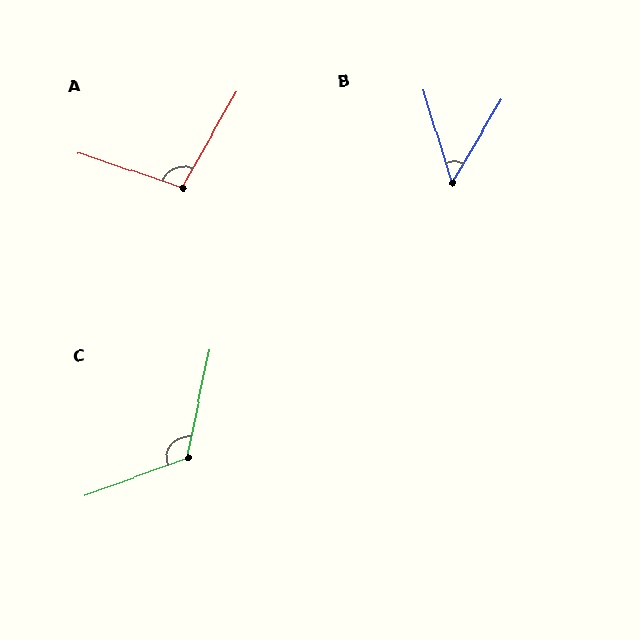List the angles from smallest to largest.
B (47°), A (101°), C (122°).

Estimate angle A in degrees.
Approximately 101 degrees.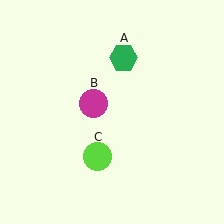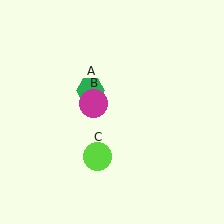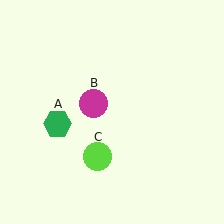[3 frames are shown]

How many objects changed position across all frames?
1 object changed position: green hexagon (object A).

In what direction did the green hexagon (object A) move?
The green hexagon (object A) moved down and to the left.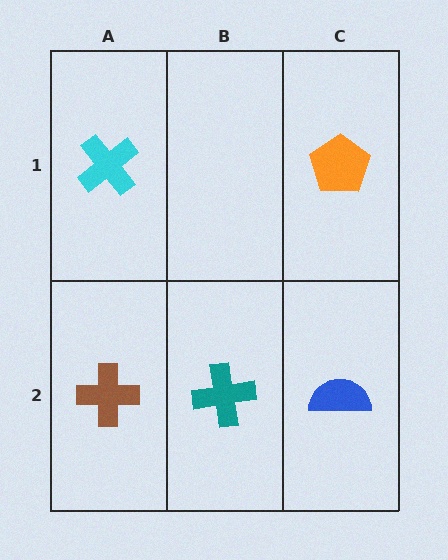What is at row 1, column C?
An orange pentagon.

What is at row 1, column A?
A cyan cross.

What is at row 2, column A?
A brown cross.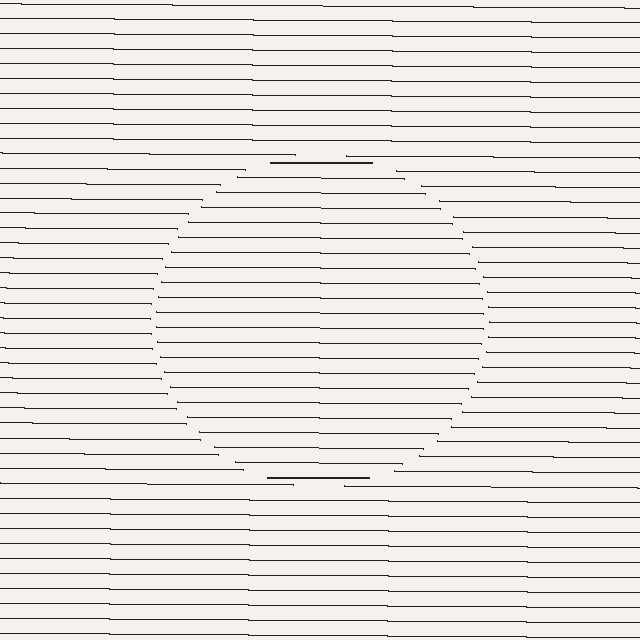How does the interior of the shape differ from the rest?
The interior of the shape contains the same grating, shifted by half a period — the contour is defined by the phase discontinuity where line-ends from the inner and outer gratings abut.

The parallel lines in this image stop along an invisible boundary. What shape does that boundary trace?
An illusory circle. The interior of the shape contains the same grating, shifted by half a period — the contour is defined by the phase discontinuity where line-ends from the inner and outer gratings abut.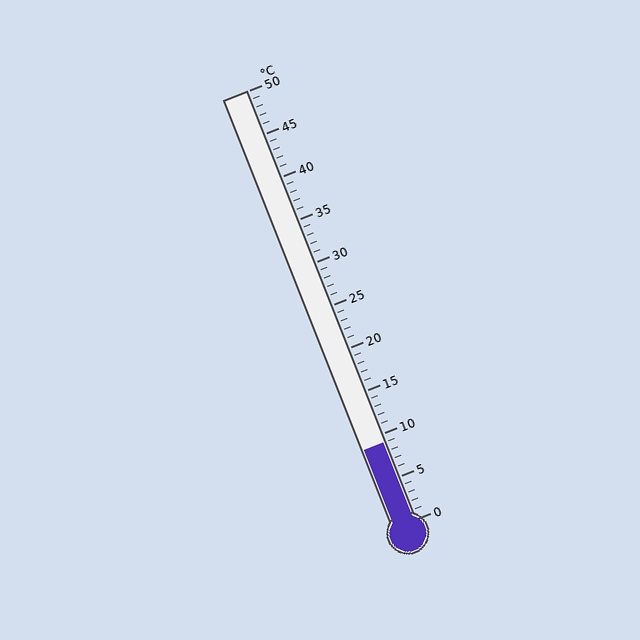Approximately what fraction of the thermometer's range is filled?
The thermometer is filled to approximately 20% of its range.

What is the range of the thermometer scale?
The thermometer scale ranges from 0°C to 50°C.